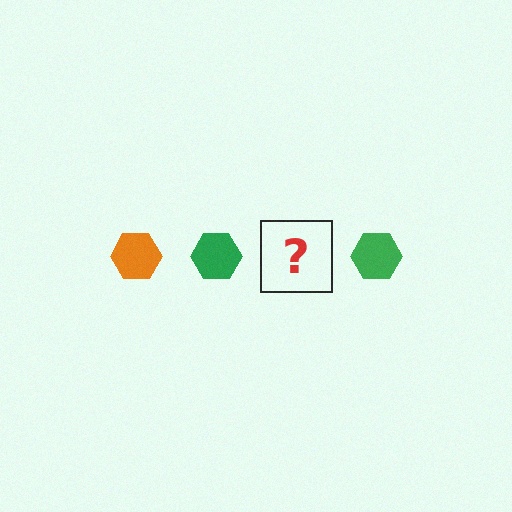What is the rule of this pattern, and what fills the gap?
The rule is that the pattern cycles through orange, green hexagons. The gap should be filled with an orange hexagon.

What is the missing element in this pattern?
The missing element is an orange hexagon.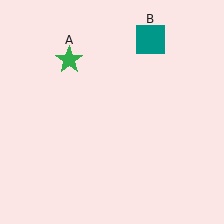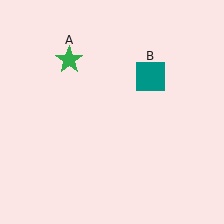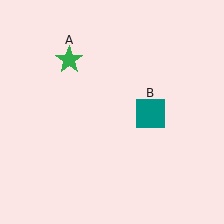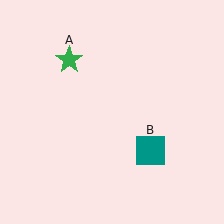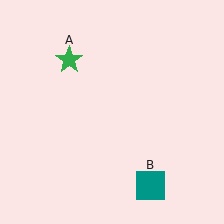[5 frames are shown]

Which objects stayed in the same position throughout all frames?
Green star (object A) remained stationary.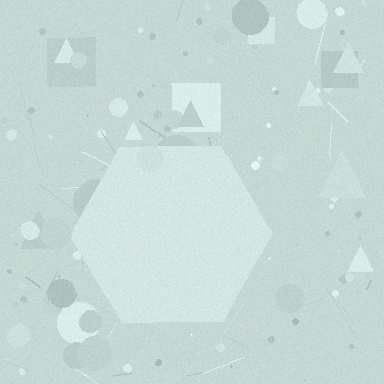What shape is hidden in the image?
A hexagon is hidden in the image.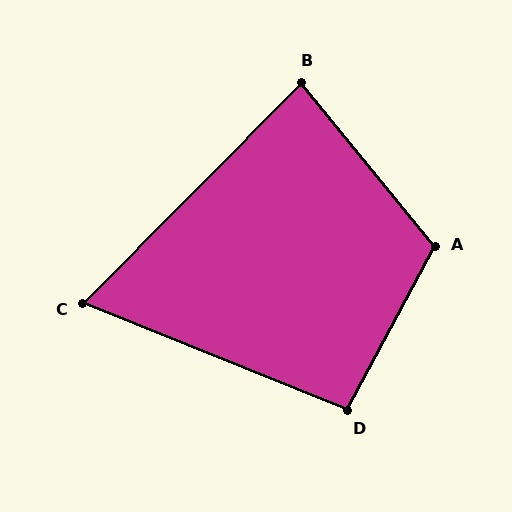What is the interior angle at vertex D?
Approximately 96 degrees (obtuse).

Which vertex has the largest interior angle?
A, at approximately 113 degrees.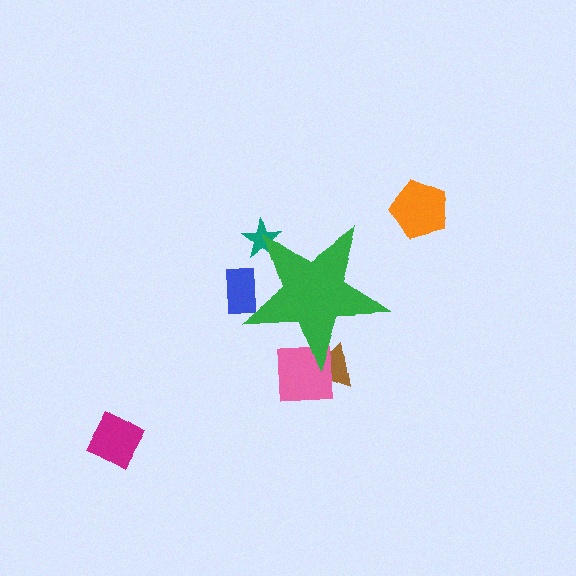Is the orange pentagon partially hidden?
No, the orange pentagon is fully visible.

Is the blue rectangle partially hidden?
Yes, the blue rectangle is partially hidden behind the green star.